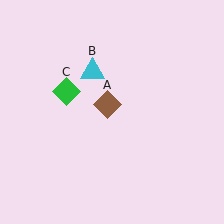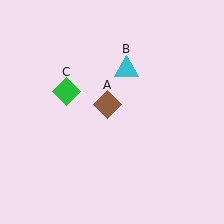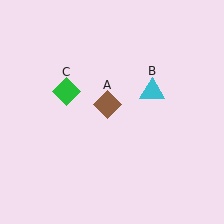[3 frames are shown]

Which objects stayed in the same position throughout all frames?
Brown diamond (object A) and green diamond (object C) remained stationary.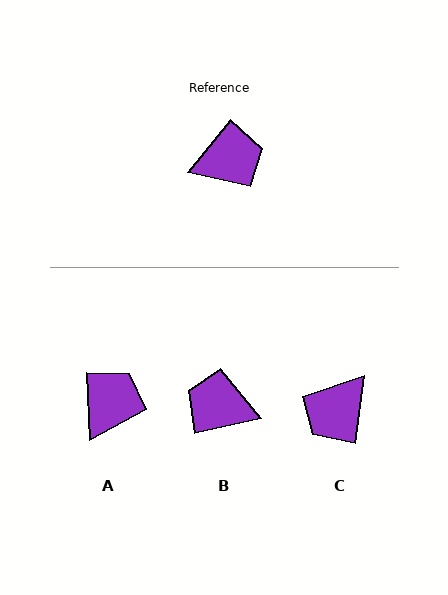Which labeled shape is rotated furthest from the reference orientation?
C, about 149 degrees away.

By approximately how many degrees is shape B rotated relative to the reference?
Approximately 141 degrees counter-clockwise.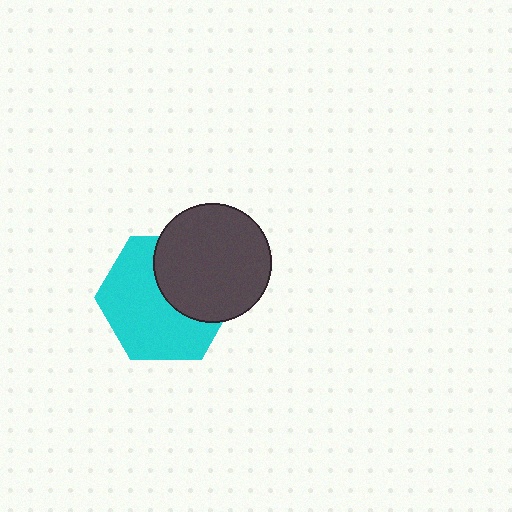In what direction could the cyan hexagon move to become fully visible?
The cyan hexagon could move toward the lower-left. That would shift it out from behind the dark gray circle entirely.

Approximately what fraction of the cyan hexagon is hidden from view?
Roughly 39% of the cyan hexagon is hidden behind the dark gray circle.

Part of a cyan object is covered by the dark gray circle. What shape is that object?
It is a hexagon.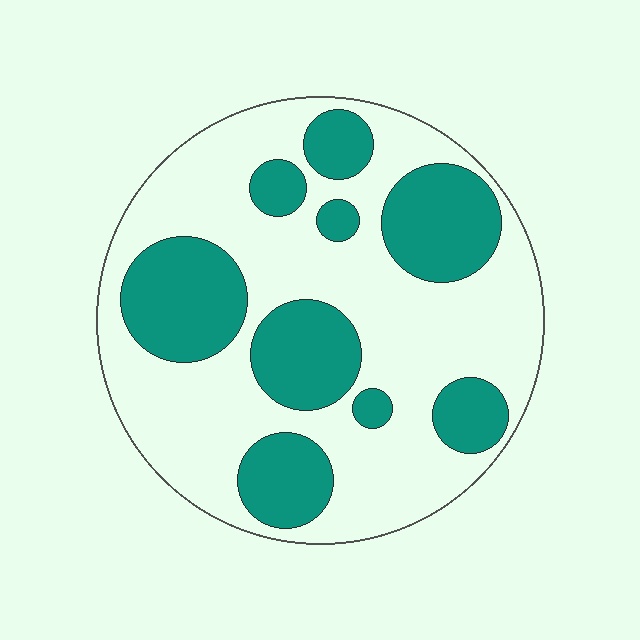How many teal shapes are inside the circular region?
9.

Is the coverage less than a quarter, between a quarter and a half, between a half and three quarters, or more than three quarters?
Between a quarter and a half.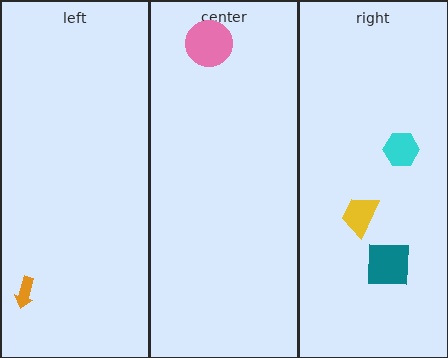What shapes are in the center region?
The pink circle.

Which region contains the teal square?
The right region.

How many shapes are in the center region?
1.